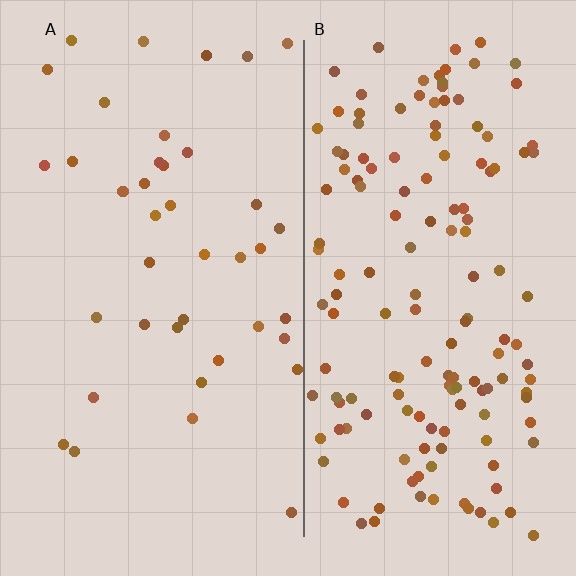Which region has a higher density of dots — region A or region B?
B (the right).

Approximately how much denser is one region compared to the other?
Approximately 3.7× — region B over region A.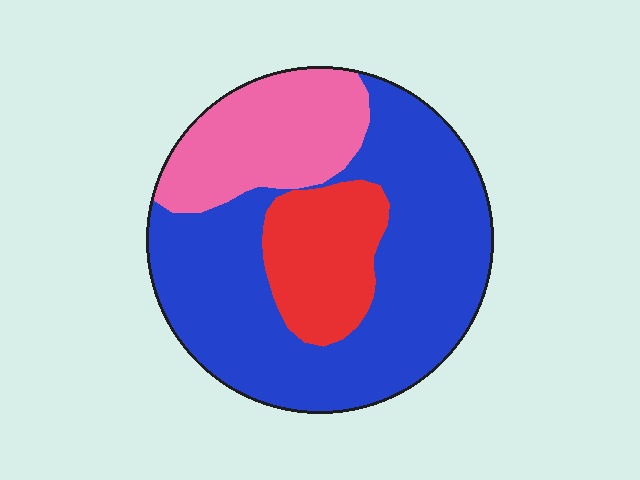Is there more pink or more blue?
Blue.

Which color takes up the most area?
Blue, at roughly 60%.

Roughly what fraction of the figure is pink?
Pink takes up about one fifth (1/5) of the figure.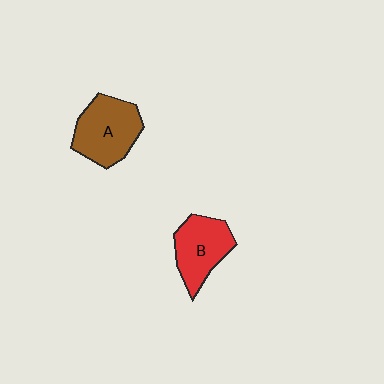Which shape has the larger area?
Shape A (brown).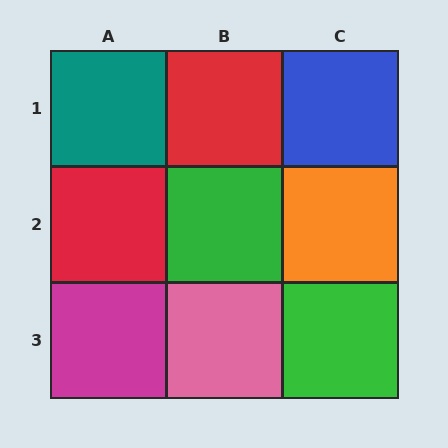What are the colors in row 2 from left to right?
Red, green, orange.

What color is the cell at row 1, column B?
Red.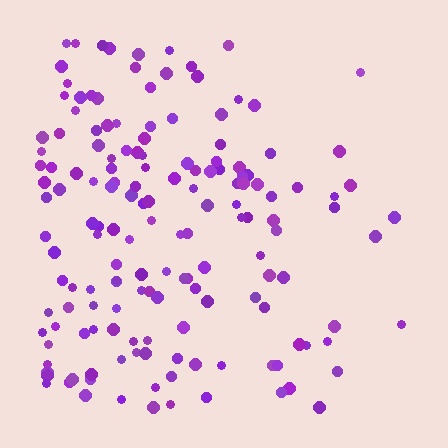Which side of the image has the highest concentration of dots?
The left.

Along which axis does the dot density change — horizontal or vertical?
Horizontal.